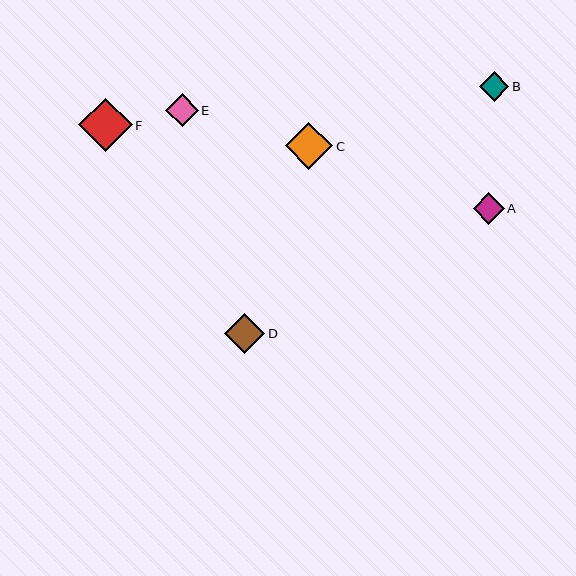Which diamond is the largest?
Diamond F is the largest with a size of approximately 54 pixels.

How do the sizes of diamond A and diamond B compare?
Diamond A and diamond B are approximately the same size.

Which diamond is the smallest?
Diamond B is the smallest with a size of approximately 29 pixels.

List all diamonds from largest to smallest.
From largest to smallest: F, C, D, E, A, B.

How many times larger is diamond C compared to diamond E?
Diamond C is approximately 1.4 times the size of diamond E.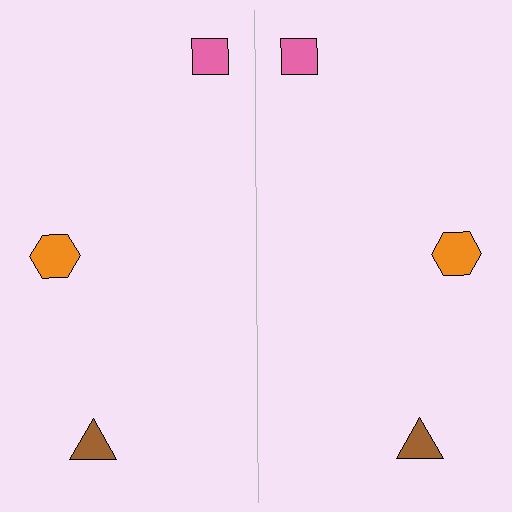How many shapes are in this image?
There are 6 shapes in this image.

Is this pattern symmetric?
Yes, this pattern has bilateral (reflection) symmetry.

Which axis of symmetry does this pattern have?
The pattern has a vertical axis of symmetry running through the center of the image.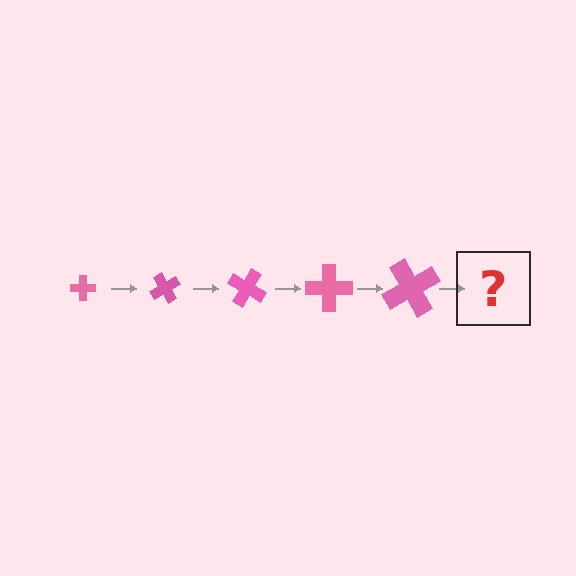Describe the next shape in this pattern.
It should be a cross, larger than the previous one and rotated 300 degrees from the start.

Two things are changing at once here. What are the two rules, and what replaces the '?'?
The two rules are that the cross grows larger each step and it rotates 60 degrees each step. The '?' should be a cross, larger than the previous one and rotated 300 degrees from the start.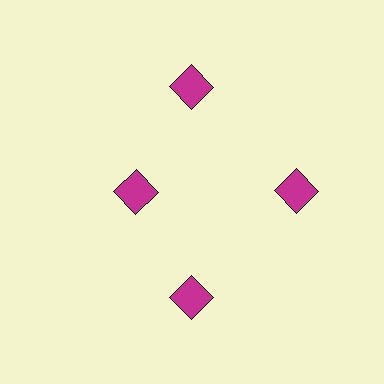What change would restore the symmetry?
The symmetry would be restored by moving it outward, back onto the ring so that all 4 diamonds sit at equal angles and equal distance from the center.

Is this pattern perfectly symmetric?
No. The 4 magenta diamonds are arranged in a ring, but one element near the 9 o'clock position is pulled inward toward the center, breaking the 4-fold rotational symmetry.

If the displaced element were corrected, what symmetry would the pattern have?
It would have 4-fold rotational symmetry — the pattern would map onto itself every 90 degrees.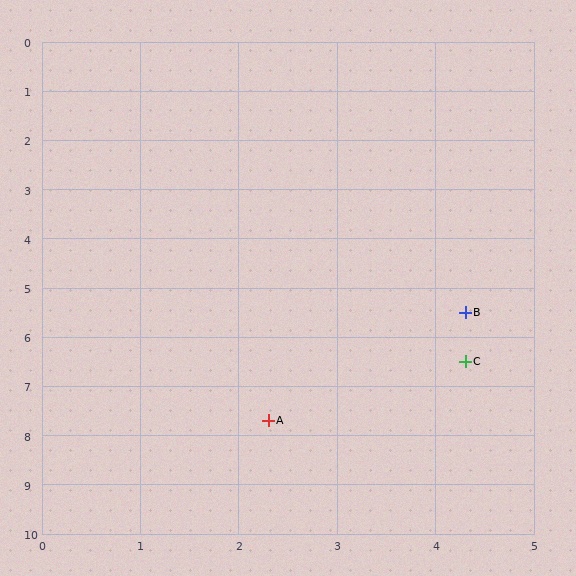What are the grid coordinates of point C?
Point C is at approximately (4.3, 6.5).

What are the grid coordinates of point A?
Point A is at approximately (2.3, 7.7).